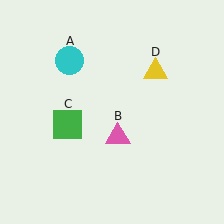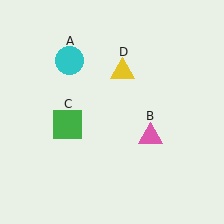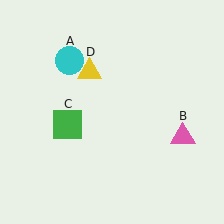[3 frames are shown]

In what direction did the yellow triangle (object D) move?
The yellow triangle (object D) moved left.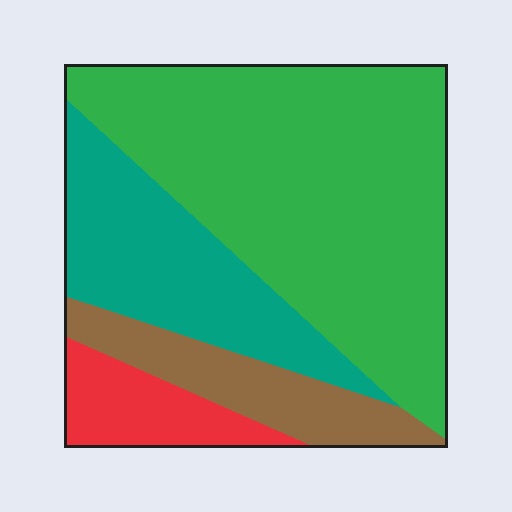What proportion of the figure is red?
Red takes up about one tenth (1/10) of the figure.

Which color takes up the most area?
Green, at roughly 55%.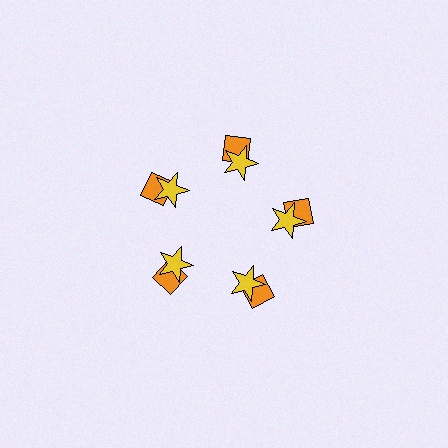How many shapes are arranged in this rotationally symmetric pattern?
There are 10 shapes, arranged in 5 groups of 2.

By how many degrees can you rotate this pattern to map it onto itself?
The pattern maps onto itself every 72 degrees of rotation.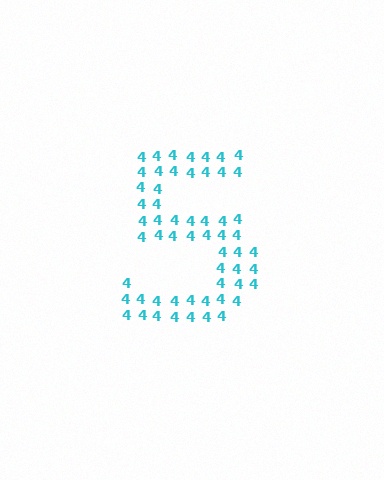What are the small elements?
The small elements are digit 4's.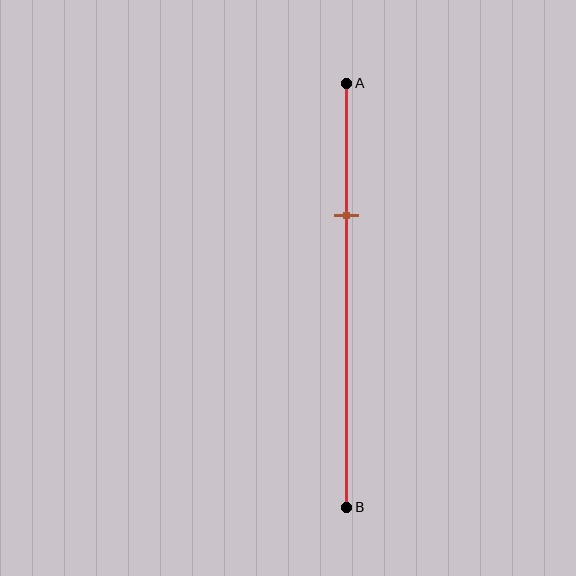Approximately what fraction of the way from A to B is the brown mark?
The brown mark is approximately 30% of the way from A to B.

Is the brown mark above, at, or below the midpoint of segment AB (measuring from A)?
The brown mark is above the midpoint of segment AB.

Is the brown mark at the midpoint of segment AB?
No, the mark is at about 30% from A, not at the 50% midpoint.